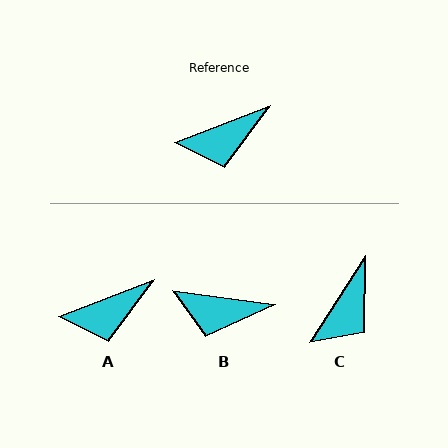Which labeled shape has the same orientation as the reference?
A.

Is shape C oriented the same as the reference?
No, it is off by about 37 degrees.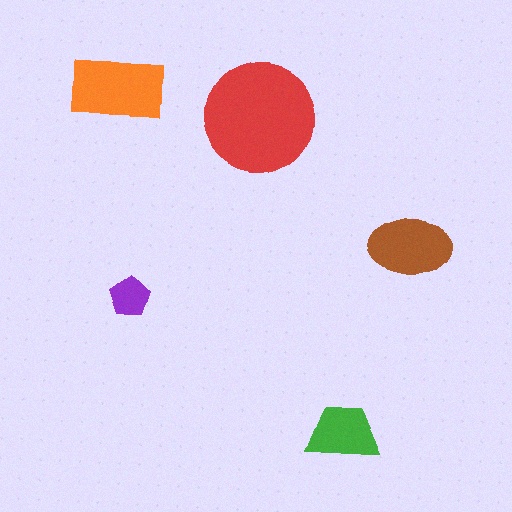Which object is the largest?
The red circle.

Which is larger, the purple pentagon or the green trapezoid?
The green trapezoid.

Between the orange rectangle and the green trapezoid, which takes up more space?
The orange rectangle.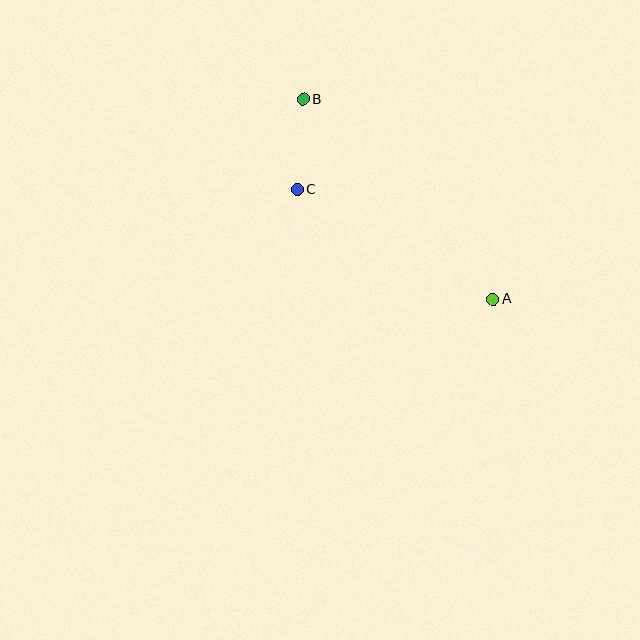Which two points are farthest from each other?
Points A and B are farthest from each other.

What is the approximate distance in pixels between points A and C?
The distance between A and C is approximately 224 pixels.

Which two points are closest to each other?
Points B and C are closest to each other.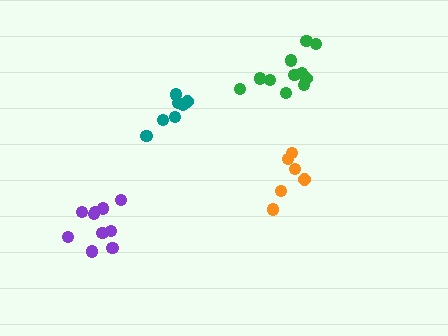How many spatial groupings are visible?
There are 4 spatial groupings.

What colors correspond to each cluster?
The clusters are colored: green, orange, purple, teal.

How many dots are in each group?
Group 1: 11 dots, Group 2: 6 dots, Group 3: 10 dots, Group 4: 7 dots (34 total).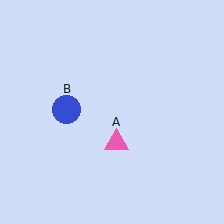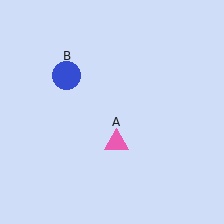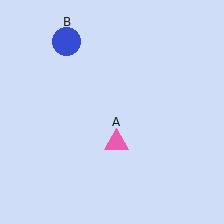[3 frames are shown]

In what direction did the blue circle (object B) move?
The blue circle (object B) moved up.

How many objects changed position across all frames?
1 object changed position: blue circle (object B).